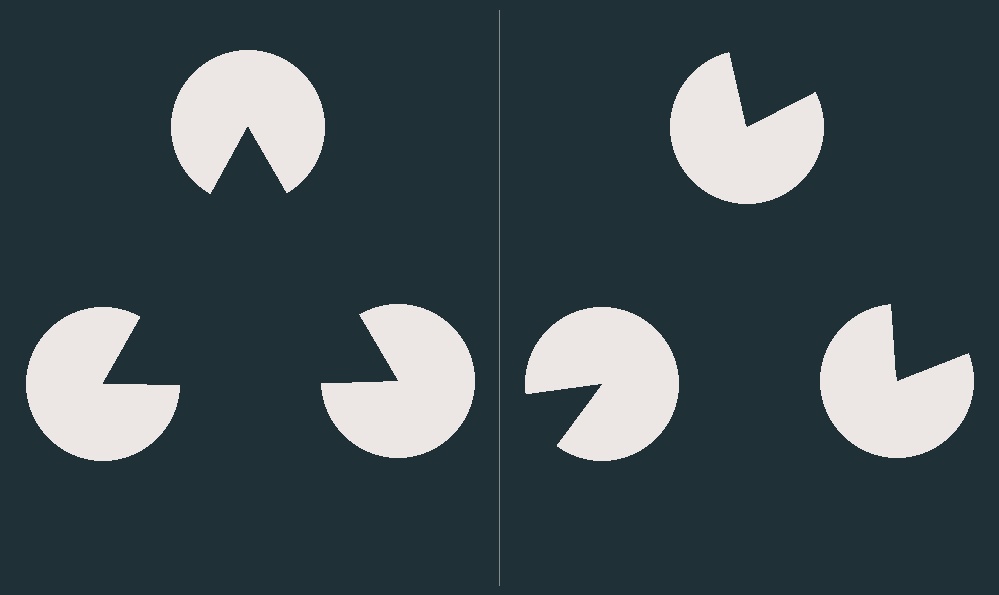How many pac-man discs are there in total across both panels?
6 — 3 on each side.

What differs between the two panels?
The pac-man discs are positioned identically on both sides; only the wedge orientations differ. On the left they align to a triangle; on the right they are misaligned.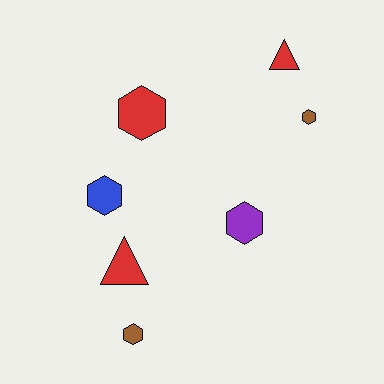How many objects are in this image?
There are 7 objects.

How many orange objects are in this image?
There are no orange objects.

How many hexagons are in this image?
There are 5 hexagons.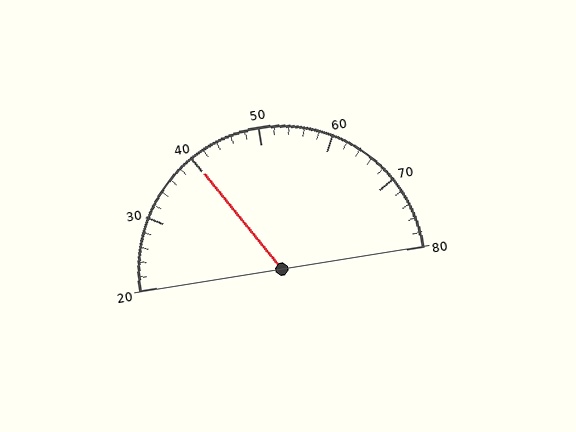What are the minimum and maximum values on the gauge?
The gauge ranges from 20 to 80.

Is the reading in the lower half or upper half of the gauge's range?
The reading is in the lower half of the range (20 to 80).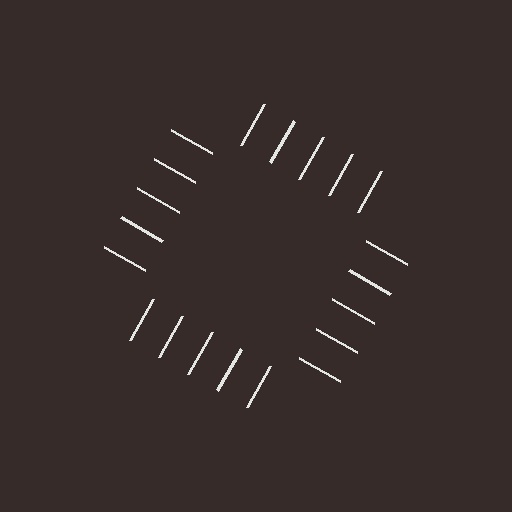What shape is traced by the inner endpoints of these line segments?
An illusory square — the line segments terminate on its edges but no continuous stroke is drawn.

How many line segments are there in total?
20 — 5 along each of the 4 edges.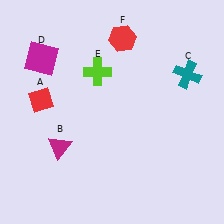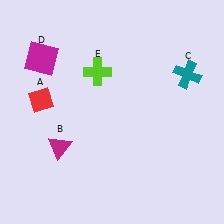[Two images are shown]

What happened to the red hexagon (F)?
The red hexagon (F) was removed in Image 2. It was in the top-right area of Image 1.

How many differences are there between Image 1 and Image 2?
There is 1 difference between the two images.